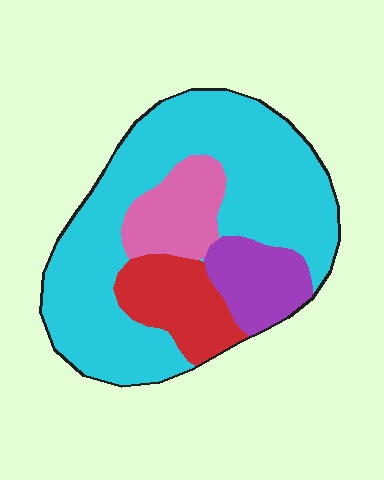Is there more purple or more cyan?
Cyan.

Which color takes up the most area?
Cyan, at roughly 60%.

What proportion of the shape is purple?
Purple takes up about one eighth (1/8) of the shape.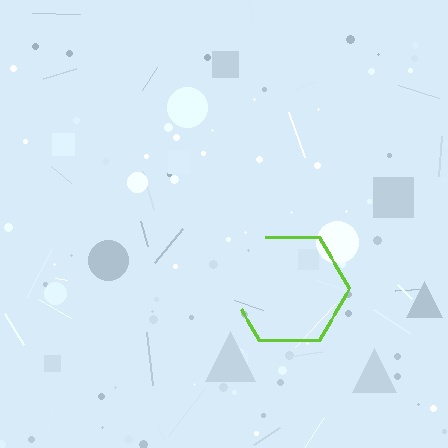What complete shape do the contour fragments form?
The contour fragments form a hexagon.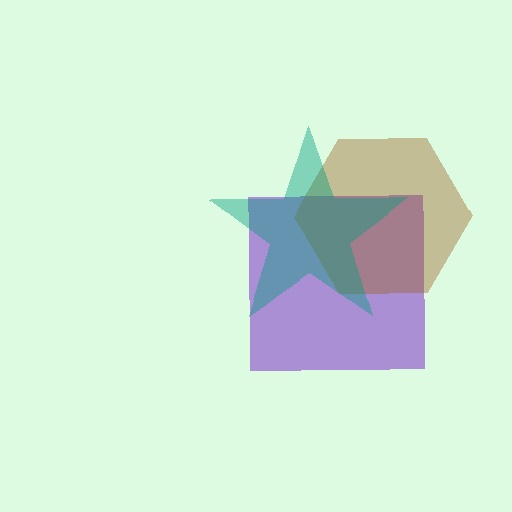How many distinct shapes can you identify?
There are 3 distinct shapes: a purple square, a brown hexagon, a teal star.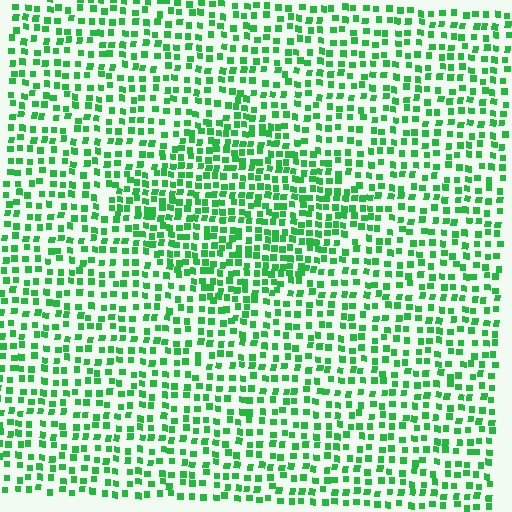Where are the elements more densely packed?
The elements are more densely packed inside the diamond boundary.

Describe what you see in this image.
The image contains small green elements arranged at two different densities. A diamond-shaped region is visible where the elements are more densely packed than the surrounding area.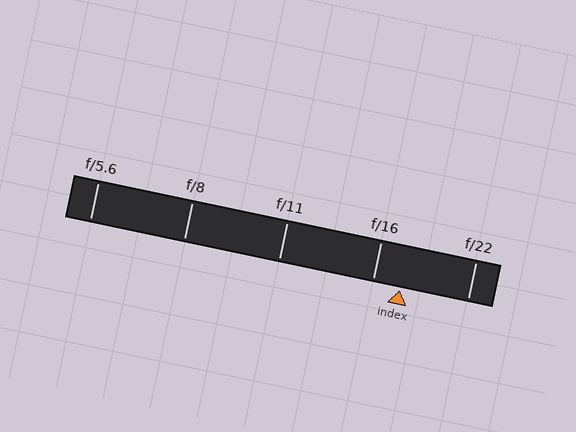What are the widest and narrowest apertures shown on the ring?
The widest aperture shown is f/5.6 and the narrowest is f/22.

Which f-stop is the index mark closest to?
The index mark is closest to f/16.